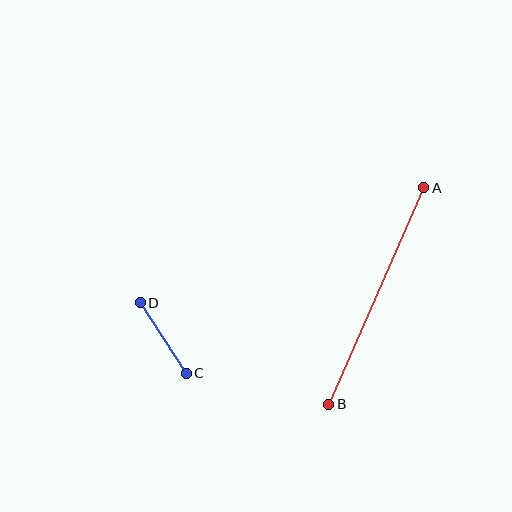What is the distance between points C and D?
The distance is approximately 84 pixels.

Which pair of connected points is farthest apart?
Points A and B are farthest apart.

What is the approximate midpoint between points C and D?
The midpoint is at approximately (163, 338) pixels.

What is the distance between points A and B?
The distance is approximately 236 pixels.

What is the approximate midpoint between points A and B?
The midpoint is at approximately (376, 296) pixels.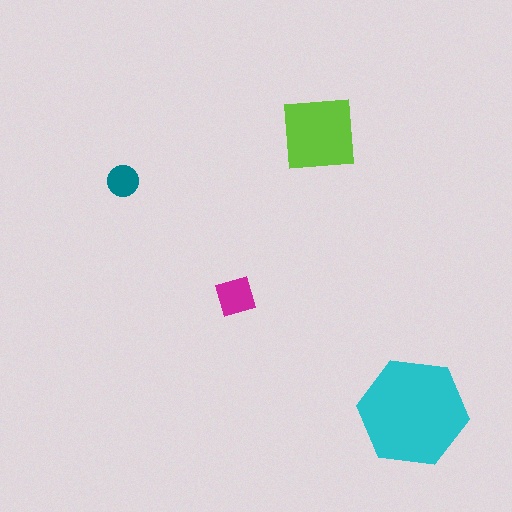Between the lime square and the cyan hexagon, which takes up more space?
The cyan hexagon.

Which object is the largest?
The cyan hexagon.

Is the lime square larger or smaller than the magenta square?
Larger.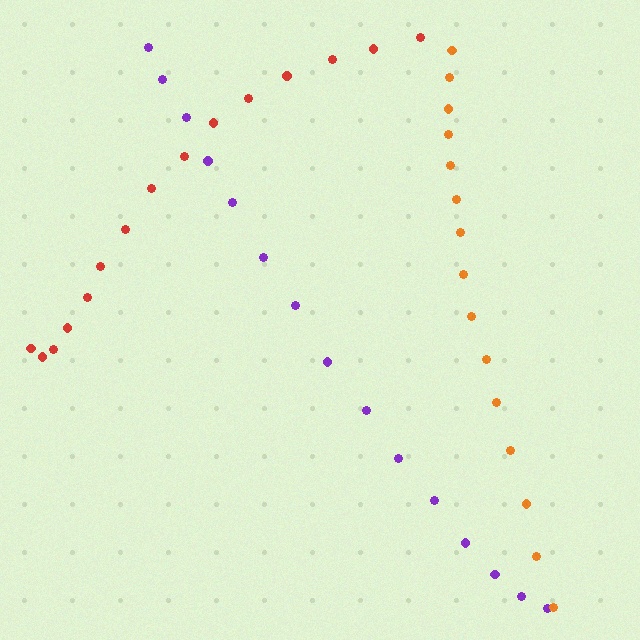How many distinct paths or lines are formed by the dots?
There are 3 distinct paths.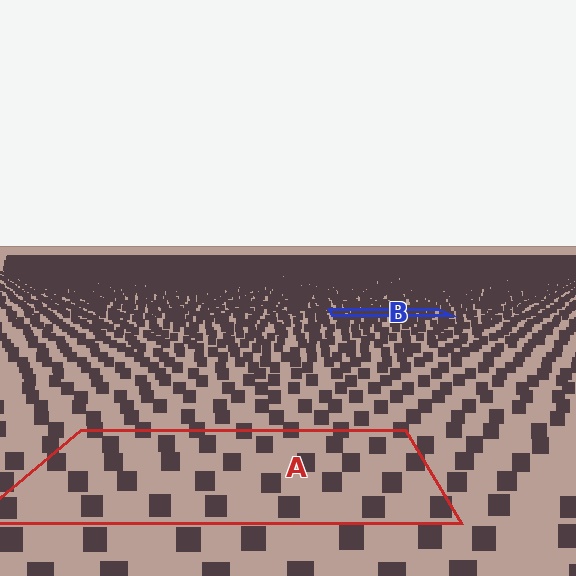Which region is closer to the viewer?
Region A is closer. The texture elements there are larger and more spread out.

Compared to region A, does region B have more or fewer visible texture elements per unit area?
Region B has more texture elements per unit area — they are packed more densely because it is farther away.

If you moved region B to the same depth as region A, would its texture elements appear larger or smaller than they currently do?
They would appear larger. At a closer depth, the same texture elements are projected at a bigger on-screen size.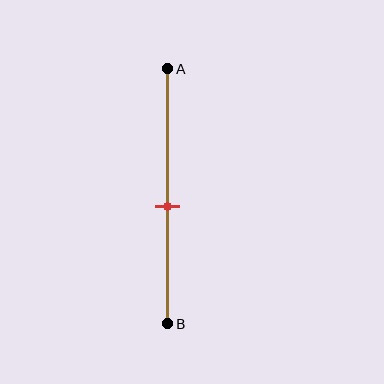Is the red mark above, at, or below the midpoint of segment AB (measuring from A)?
The red mark is below the midpoint of segment AB.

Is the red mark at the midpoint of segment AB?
No, the mark is at about 55% from A, not at the 50% midpoint.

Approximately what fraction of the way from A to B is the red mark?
The red mark is approximately 55% of the way from A to B.